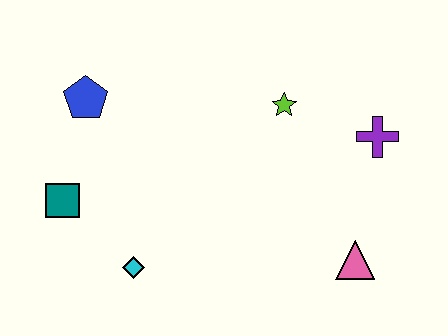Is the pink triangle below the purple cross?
Yes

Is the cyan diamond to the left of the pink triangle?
Yes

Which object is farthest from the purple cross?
The teal square is farthest from the purple cross.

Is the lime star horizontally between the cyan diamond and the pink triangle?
Yes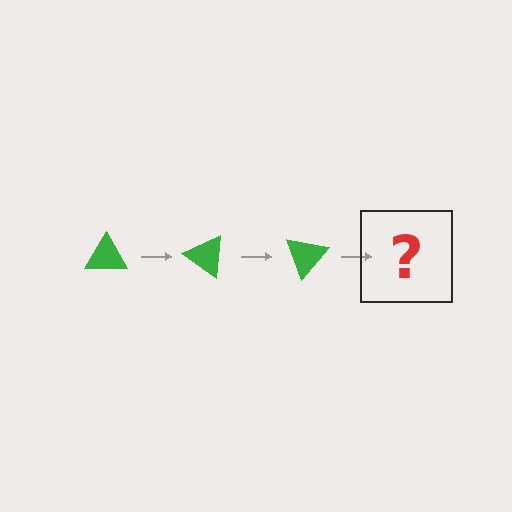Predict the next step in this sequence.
The next step is a green triangle rotated 105 degrees.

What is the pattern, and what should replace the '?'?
The pattern is that the triangle rotates 35 degrees each step. The '?' should be a green triangle rotated 105 degrees.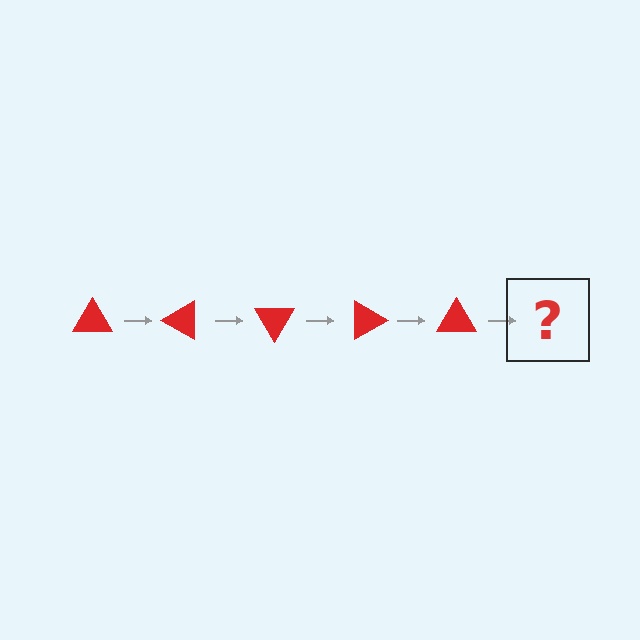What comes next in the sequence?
The next element should be a red triangle rotated 150 degrees.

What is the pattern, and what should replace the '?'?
The pattern is that the triangle rotates 30 degrees each step. The '?' should be a red triangle rotated 150 degrees.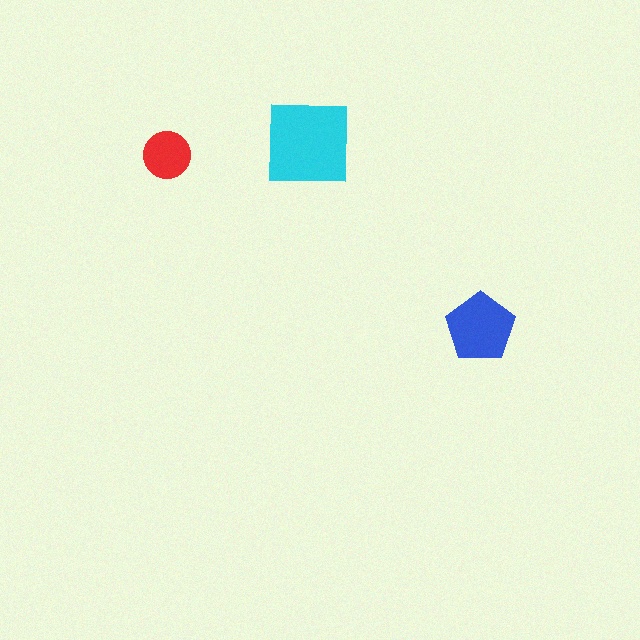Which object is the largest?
The cyan square.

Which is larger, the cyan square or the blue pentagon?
The cyan square.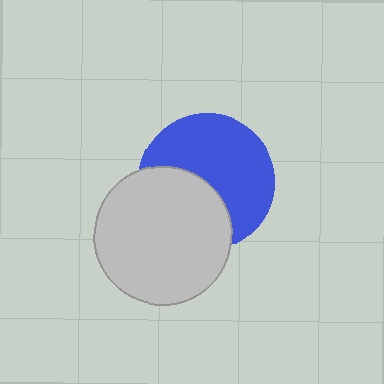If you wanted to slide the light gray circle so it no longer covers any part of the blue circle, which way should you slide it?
Slide it toward the lower-left — that is the most direct way to separate the two shapes.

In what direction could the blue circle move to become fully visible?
The blue circle could move toward the upper-right. That would shift it out from behind the light gray circle entirely.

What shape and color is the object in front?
The object in front is a light gray circle.